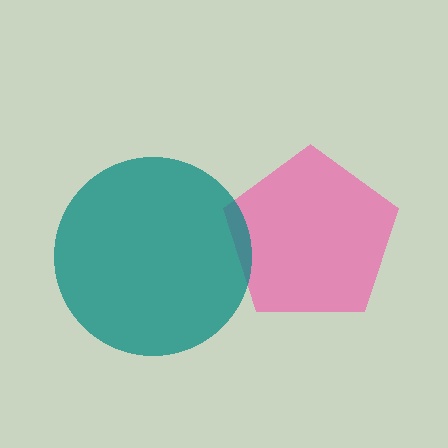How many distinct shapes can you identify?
There are 2 distinct shapes: a pink pentagon, a teal circle.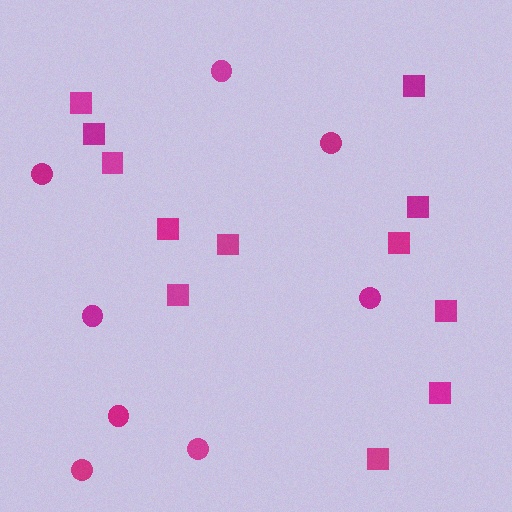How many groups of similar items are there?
There are 2 groups: one group of circles (8) and one group of squares (12).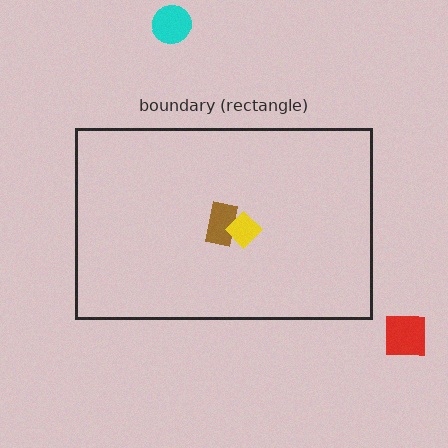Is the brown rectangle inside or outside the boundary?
Inside.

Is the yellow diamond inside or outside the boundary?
Inside.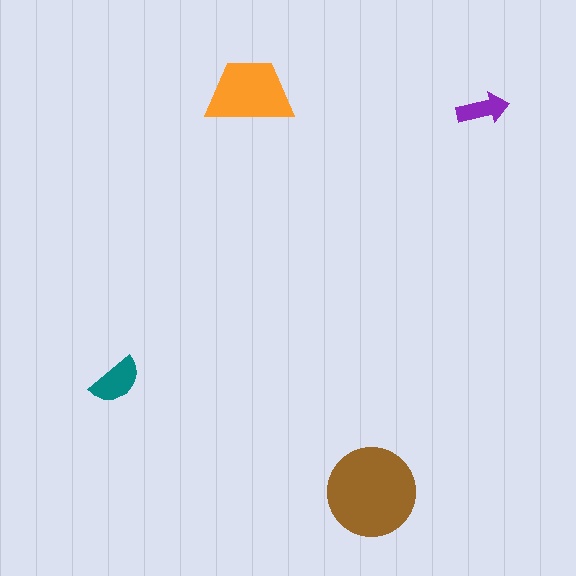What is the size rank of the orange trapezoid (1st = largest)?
2nd.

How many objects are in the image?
There are 4 objects in the image.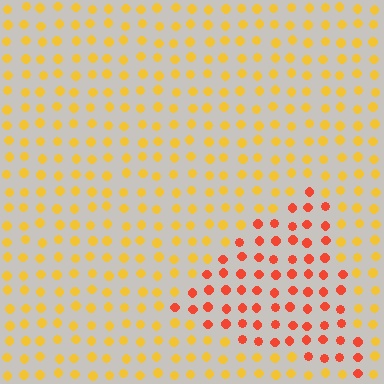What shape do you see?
I see a triangle.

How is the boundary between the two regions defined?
The boundary is defined purely by a slight shift in hue (about 39 degrees). Spacing, size, and orientation are identical on both sides.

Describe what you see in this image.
The image is filled with small yellow elements in a uniform arrangement. A triangle-shaped region is visible where the elements are tinted to a slightly different hue, forming a subtle color boundary.